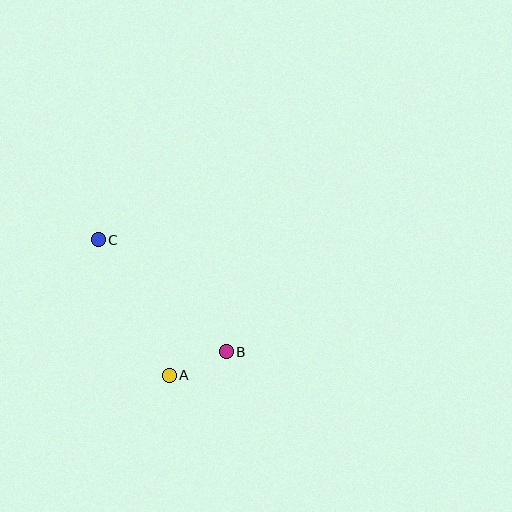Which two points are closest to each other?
Points A and B are closest to each other.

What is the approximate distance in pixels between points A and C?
The distance between A and C is approximately 153 pixels.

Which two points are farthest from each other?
Points B and C are farthest from each other.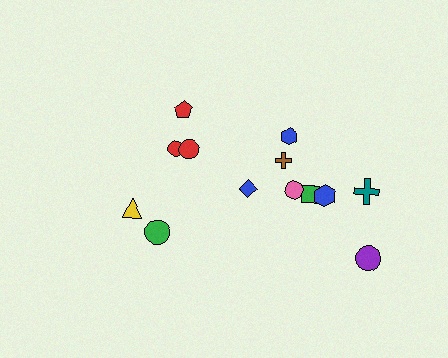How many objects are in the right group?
There are 8 objects.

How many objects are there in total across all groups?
There are 13 objects.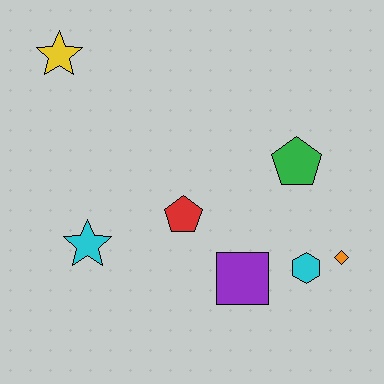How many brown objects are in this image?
There are no brown objects.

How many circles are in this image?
There are no circles.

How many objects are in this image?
There are 7 objects.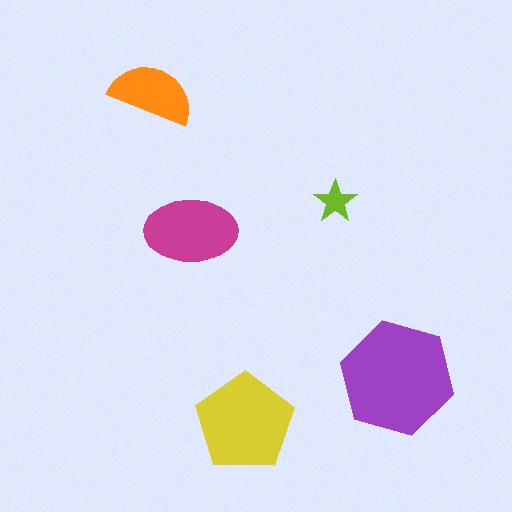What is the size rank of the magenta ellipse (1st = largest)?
3rd.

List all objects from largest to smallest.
The purple hexagon, the yellow pentagon, the magenta ellipse, the orange semicircle, the lime star.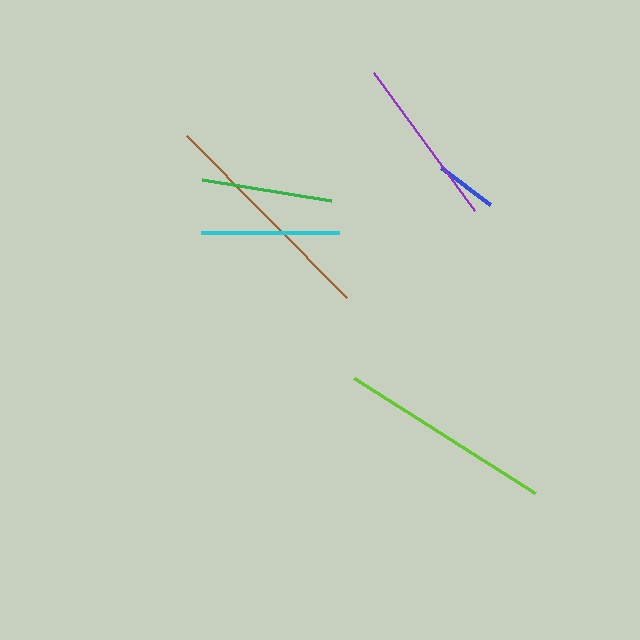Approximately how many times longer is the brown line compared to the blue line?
The brown line is approximately 3.7 times the length of the blue line.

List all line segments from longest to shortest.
From longest to shortest: brown, lime, purple, cyan, green, blue.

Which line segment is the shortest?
The blue line is the shortest at approximately 61 pixels.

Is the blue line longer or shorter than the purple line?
The purple line is longer than the blue line.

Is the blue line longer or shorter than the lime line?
The lime line is longer than the blue line.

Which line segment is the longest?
The brown line is the longest at approximately 227 pixels.